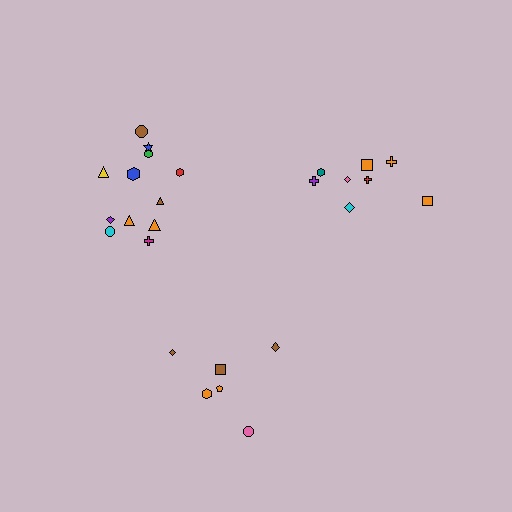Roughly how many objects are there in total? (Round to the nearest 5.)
Roughly 25 objects in total.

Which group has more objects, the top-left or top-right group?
The top-left group.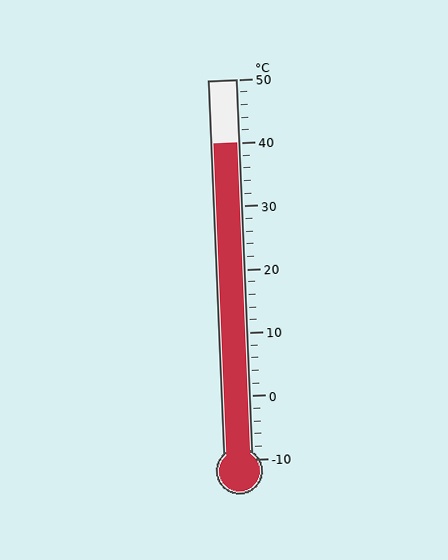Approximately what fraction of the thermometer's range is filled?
The thermometer is filled to approximately 85% of its range.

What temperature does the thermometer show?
The thermometer shows approximately 40°C.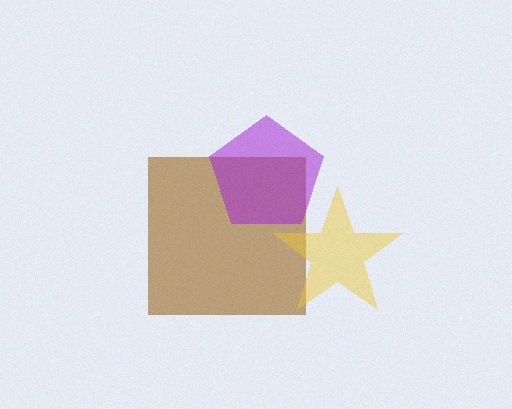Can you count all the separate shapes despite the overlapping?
Yes, there are 3 separate shapes.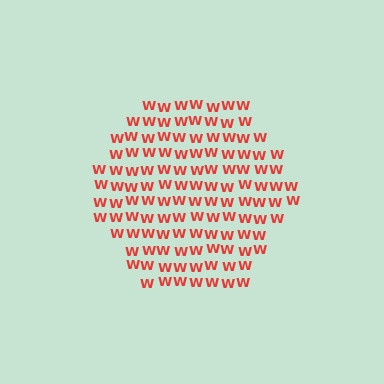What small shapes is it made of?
It is made of small letter W's.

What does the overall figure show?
The overall figure shows a hexagon.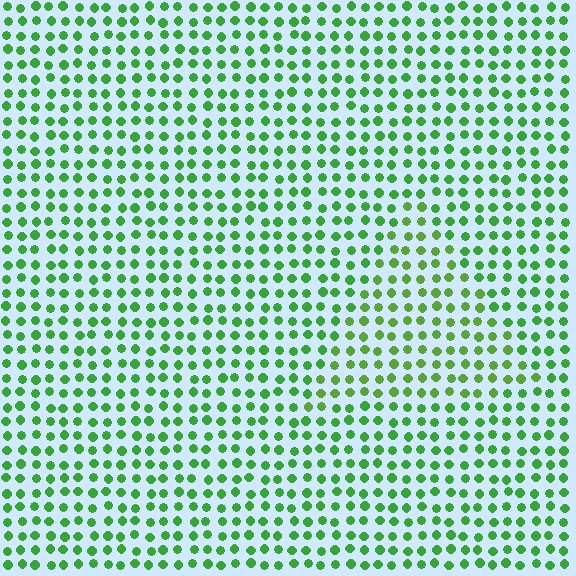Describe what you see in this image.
The image is filled with small green elements in a uniform arrangement. A triangle-shaped region is visible where the elements are tinted to a slightly different hue, forming a subtle color boundary.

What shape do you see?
I see a triangle.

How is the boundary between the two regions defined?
The boundary is defined purely by a slight shift in hue (about 19 degrees). Spacing, size, and orientation are identical on both sides.